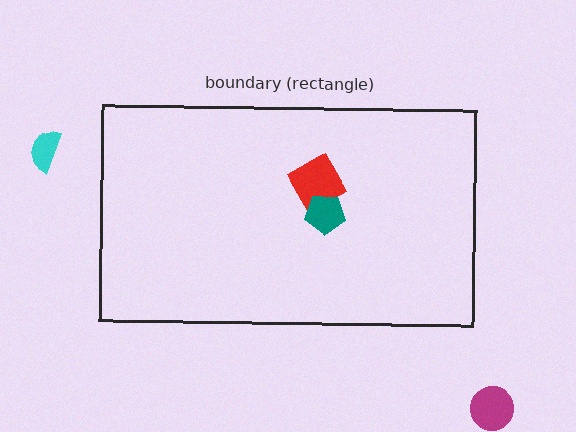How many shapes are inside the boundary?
2 inside, 2 outside.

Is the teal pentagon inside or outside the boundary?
Inside.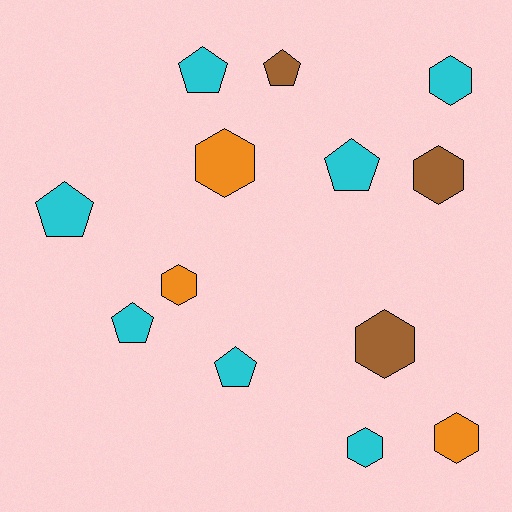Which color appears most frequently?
Cyan, with 7 objects.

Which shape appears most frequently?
Hexagon, with 7 objects.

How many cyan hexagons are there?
There are 2 cyan hexagons.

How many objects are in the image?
There are 13 objects.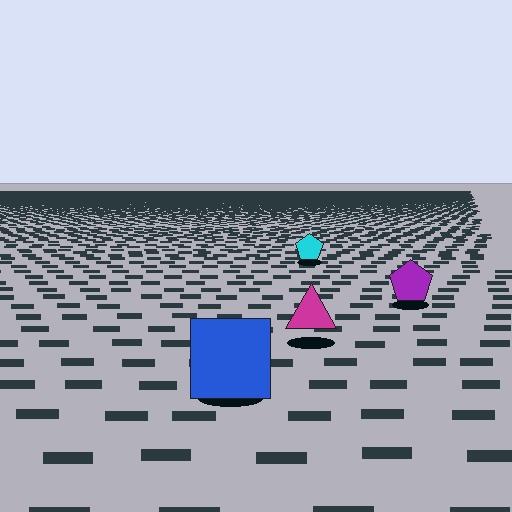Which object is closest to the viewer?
The blue square is closest. The texture marks near it are larger and more spread out.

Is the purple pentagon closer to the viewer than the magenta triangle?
No. The magenta triangle is closer — you can tell from the texture gradient: the ground texture is coarser near it.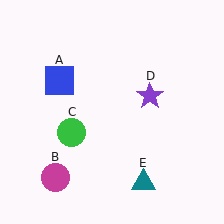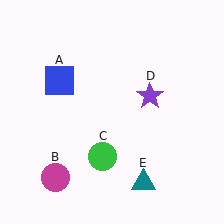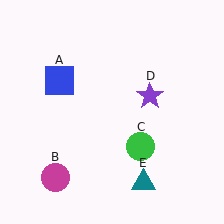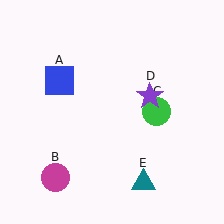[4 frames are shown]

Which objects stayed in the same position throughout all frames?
Blue square (object A) and magenta circle (object B) and purple star (object D) and teal triangle (object E) remained stationary.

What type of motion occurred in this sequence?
The green circle (object C) rotated counterclockwise around the center of the scene.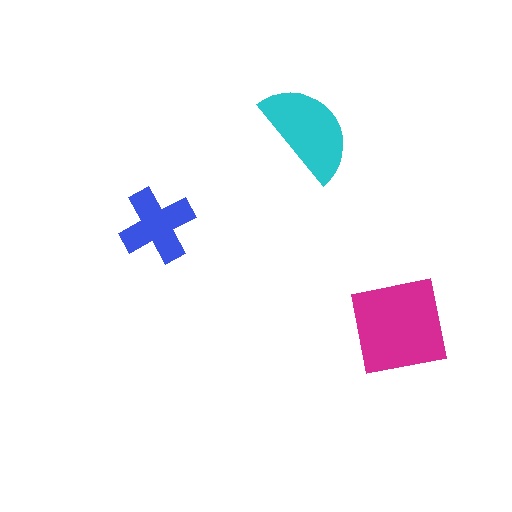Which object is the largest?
The magenta square.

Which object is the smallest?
The blue cross.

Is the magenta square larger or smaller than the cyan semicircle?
Larger.